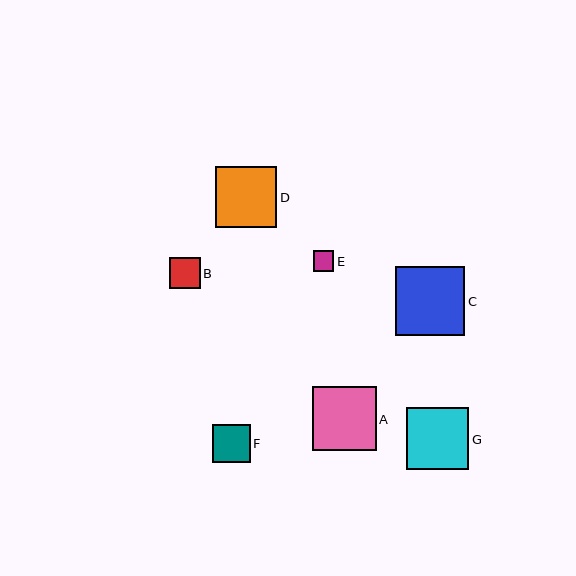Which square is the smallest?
Square E is the smallest with a size of approximately 21 pixels.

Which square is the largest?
Square C is the largest with a size of approximately 69 pixels.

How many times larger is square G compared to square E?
Square G is approximately 3.0 times the size of square E.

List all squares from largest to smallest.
From largest to smallest: C, A, G, D, F, B, E.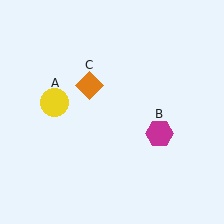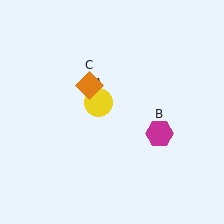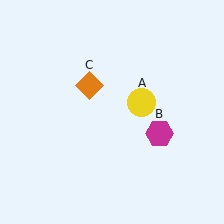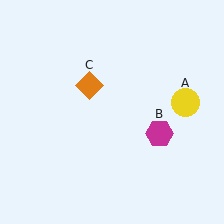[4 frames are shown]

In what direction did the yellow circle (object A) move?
The yellow circle (object A) moved right.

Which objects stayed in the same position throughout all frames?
Magenta hexagon (object B) and orange diamond (object C) remained stationary.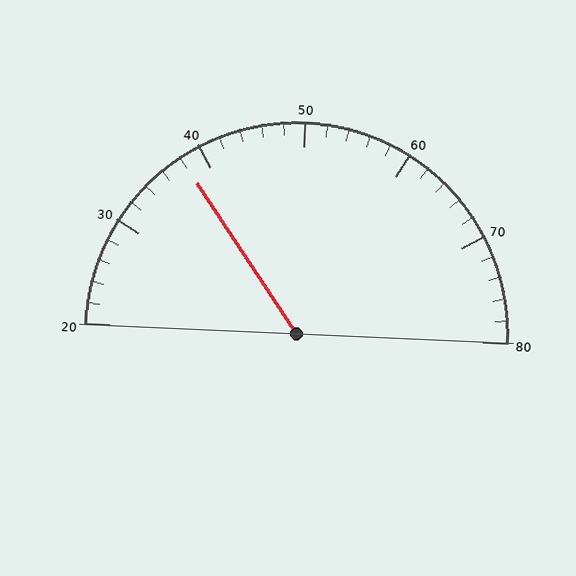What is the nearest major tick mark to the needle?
The nearest major tick mark is 40.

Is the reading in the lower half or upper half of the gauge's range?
The reading is in the lower half of the range (20 to 80).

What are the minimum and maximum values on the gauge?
The gauge ranges from 20 to 80.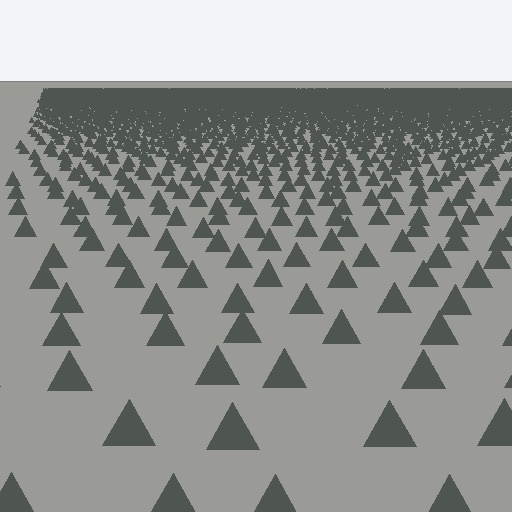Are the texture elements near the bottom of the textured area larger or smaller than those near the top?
Larger. Near the bottom, elements are closer to the viewer and appear at a bigger on-screen size.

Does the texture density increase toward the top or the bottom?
Density increases toward the top.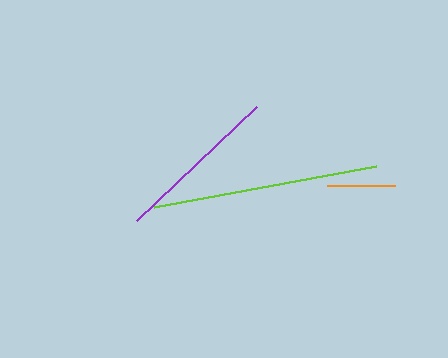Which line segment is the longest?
The lime line is the longest at approximately 227 pixels.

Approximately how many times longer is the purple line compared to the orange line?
The purple line is approximately 2.4 times the length of the orange line.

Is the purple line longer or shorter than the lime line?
The lime line is longer than the purple line.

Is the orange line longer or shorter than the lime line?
The lime line is longer than the orange line.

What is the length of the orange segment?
The orange segment is approximately 68 pixels long.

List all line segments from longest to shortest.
From longest to shortest: lime, purple, orange.